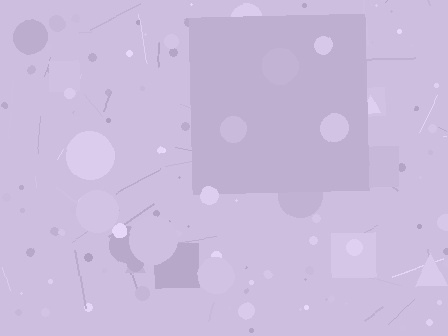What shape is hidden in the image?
A square is hidden in the image.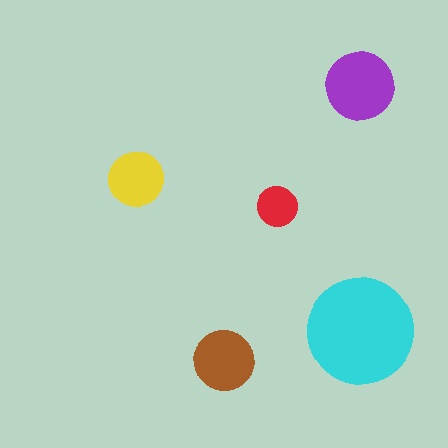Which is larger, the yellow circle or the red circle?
The yellow one.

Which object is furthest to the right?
The purple circle is rightmost.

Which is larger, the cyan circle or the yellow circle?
The cyan one.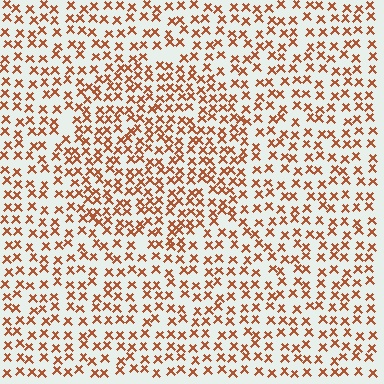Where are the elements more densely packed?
The elements are more densely packed inside the circle boundary.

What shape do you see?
I see a circle.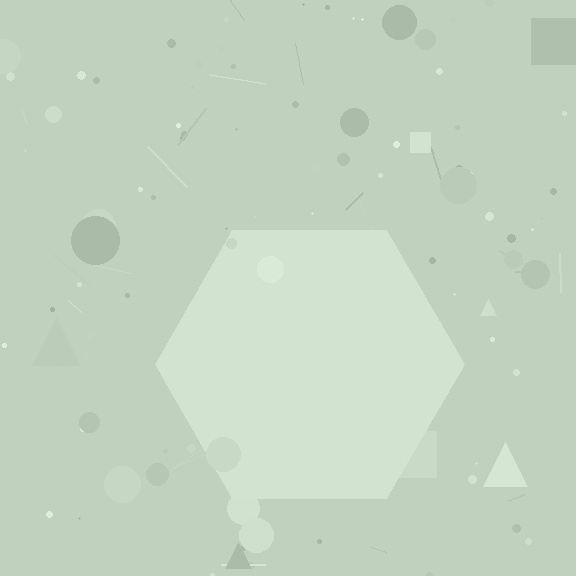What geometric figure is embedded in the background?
A hexagon is embedded in the background.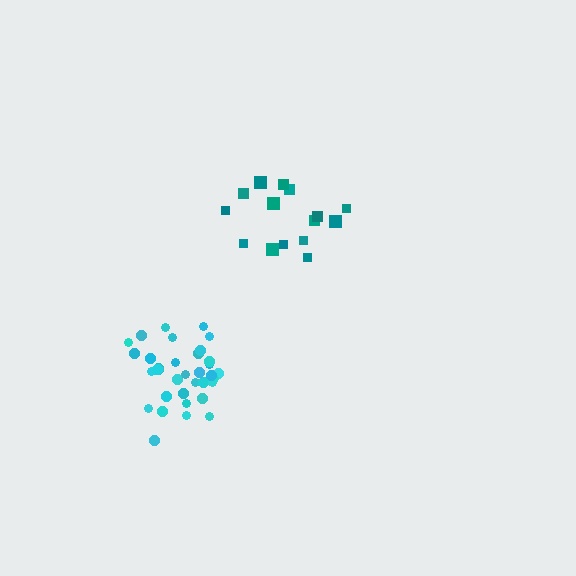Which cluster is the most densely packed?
Cyan.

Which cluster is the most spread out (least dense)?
Teal.